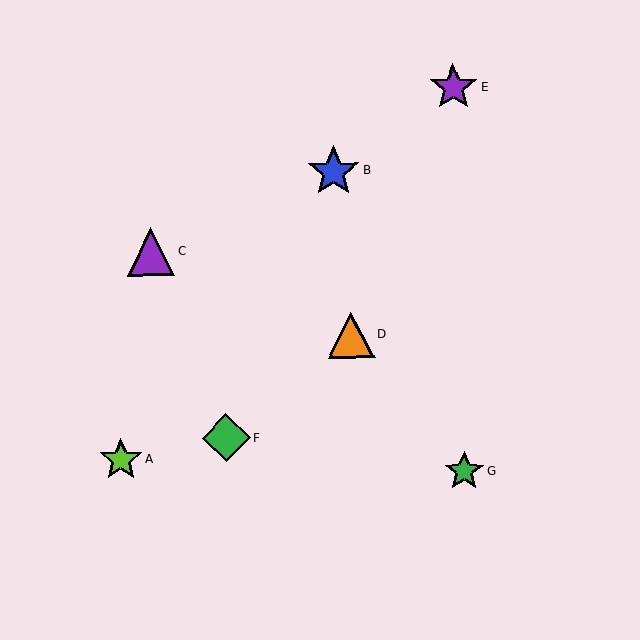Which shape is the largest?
The blue star (labeled B) is the largest.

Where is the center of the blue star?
The center of the blue star is at (334, 171).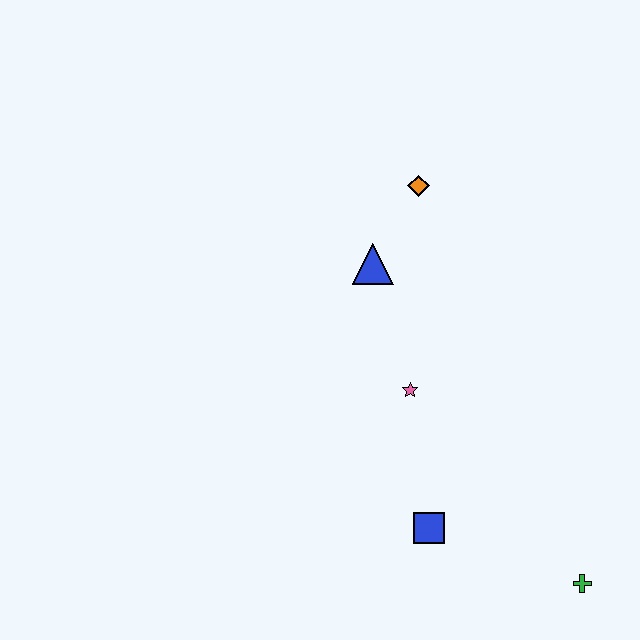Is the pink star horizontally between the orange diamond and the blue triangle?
Yes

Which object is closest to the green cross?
The blue square is closest to the green cross.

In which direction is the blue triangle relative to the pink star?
The blue triangle is above the pink star.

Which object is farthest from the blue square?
The orange diamond is farthest from the blue square.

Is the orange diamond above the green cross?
Yes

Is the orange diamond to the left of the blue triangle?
No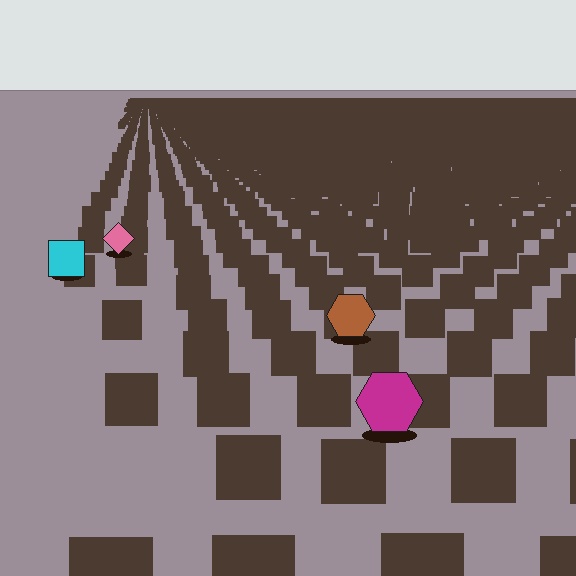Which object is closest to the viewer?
The magenta hexagon is closest. The texture marks near it are larger and more spread out.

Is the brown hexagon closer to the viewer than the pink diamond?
Yes. The brown hexagon is closer — you can tell from the texture gradient: the ground texture is coarser near it.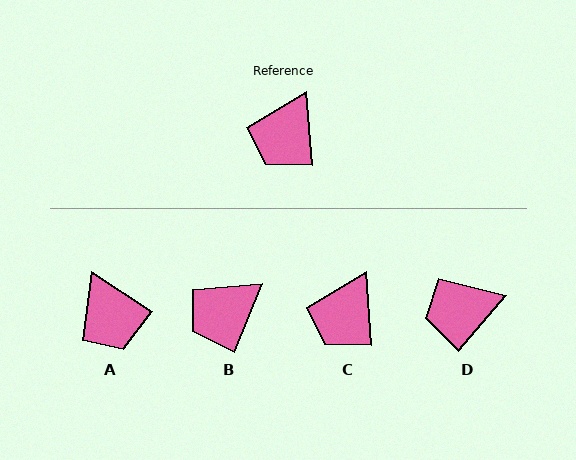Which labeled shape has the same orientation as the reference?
C.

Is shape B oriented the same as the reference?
No, it is off by about 26 degrees.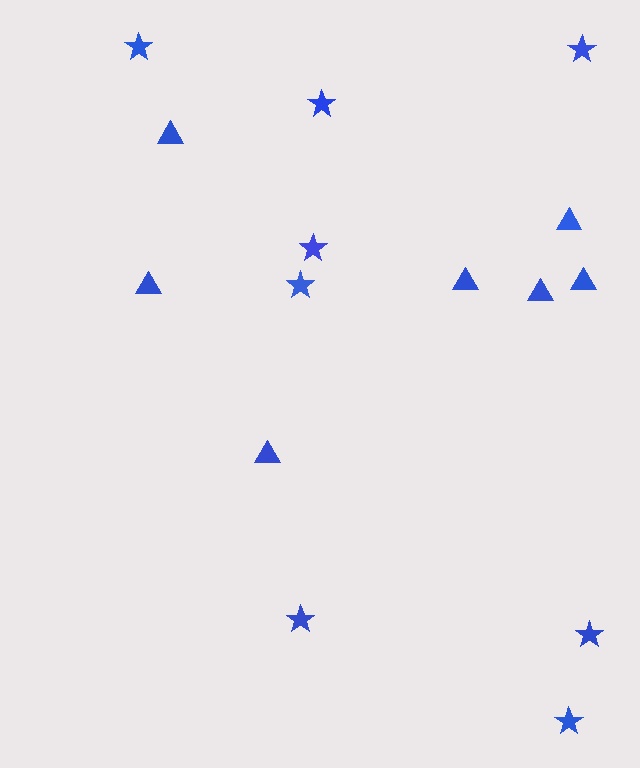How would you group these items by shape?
There are 2 groups: one group of stars (8) and one group of triangles (7).